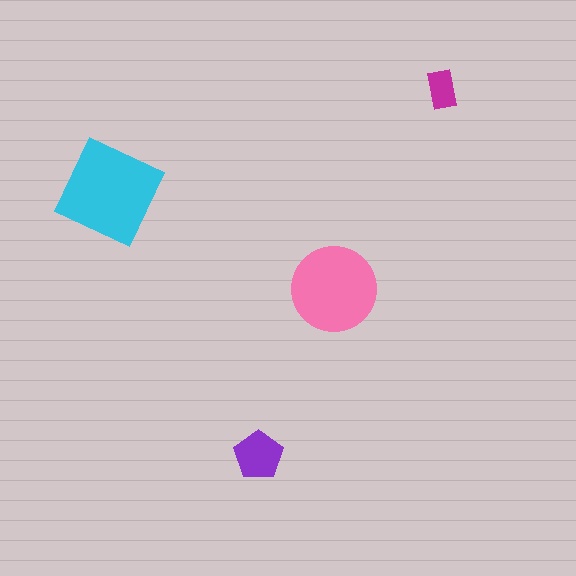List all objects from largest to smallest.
The cyan diamond, the pink circle, the purple pentagon, the magenta rectangle.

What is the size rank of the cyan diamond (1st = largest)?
1st.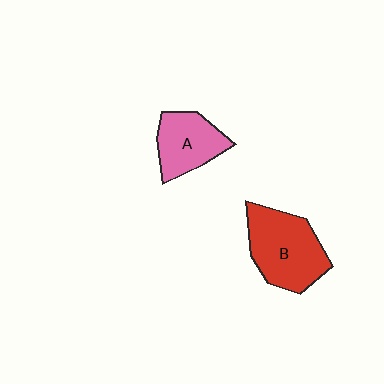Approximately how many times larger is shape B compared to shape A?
Approximately 1.5 times.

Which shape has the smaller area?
Shape A (pink).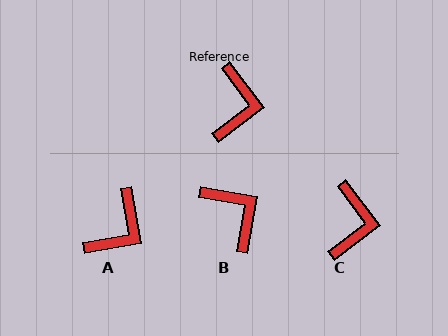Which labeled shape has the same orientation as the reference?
C.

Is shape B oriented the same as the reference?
No, it is off by about 43 degrees.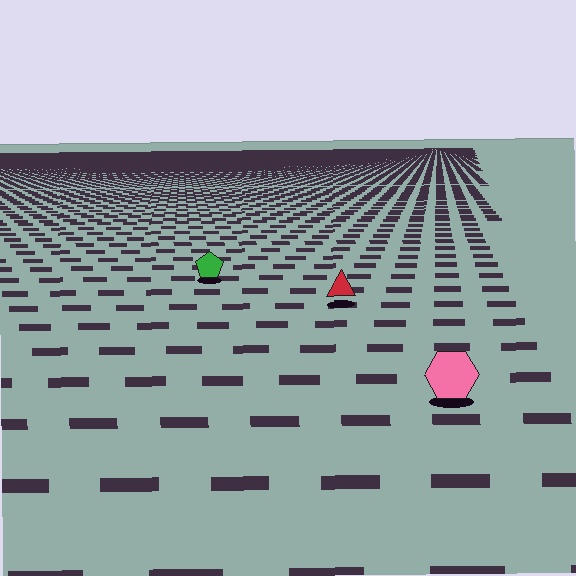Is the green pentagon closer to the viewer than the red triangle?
No. The red triangle is closer — you can tell from the texture gradient: the ground texture is coarser near it.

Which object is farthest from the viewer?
The green pentagon is farthest from the viewer. It appears smaller and the ground texture around it is denser.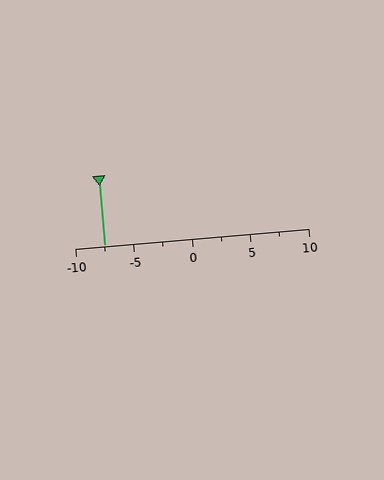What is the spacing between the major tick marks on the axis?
The major ticks are spaced 5 apart.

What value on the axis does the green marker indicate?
The marker indicates approximately -7.5.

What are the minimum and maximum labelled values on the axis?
The axis runs from -10 to 10.